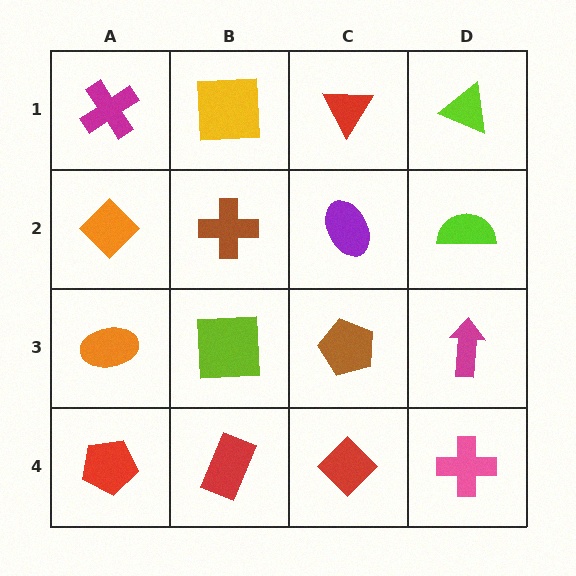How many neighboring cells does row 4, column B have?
3.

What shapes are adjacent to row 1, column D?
A lime semicircle (row 2, column D), a red triangle (row 1, column C).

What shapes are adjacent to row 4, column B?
A lime square (row 3, column B), a red pentagon (row 4, column A), a red diamond (row 4, column C).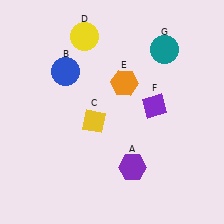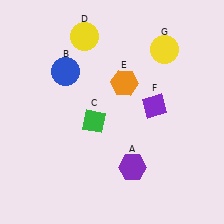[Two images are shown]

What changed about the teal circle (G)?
In Image 1, G is teal. In Image 2, it changed to yellow.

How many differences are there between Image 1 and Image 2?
There are 2 differences between the two images.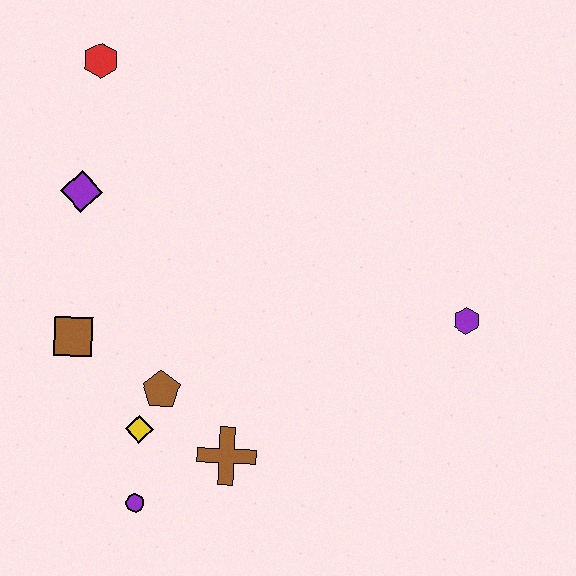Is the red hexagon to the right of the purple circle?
No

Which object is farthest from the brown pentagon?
The red hexagon is farthest from the brown pentagon.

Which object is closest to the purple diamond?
The red hexagon is closest to the purple diamond.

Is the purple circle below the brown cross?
Yes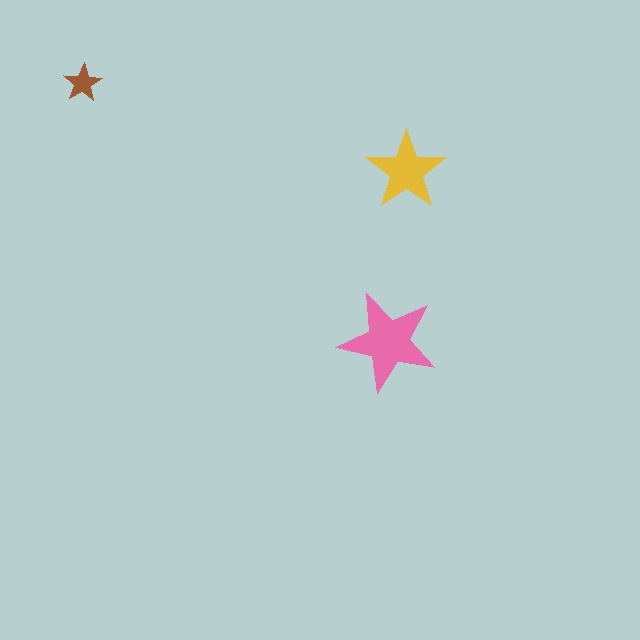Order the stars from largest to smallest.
the pink one, the yellow one, the brown one.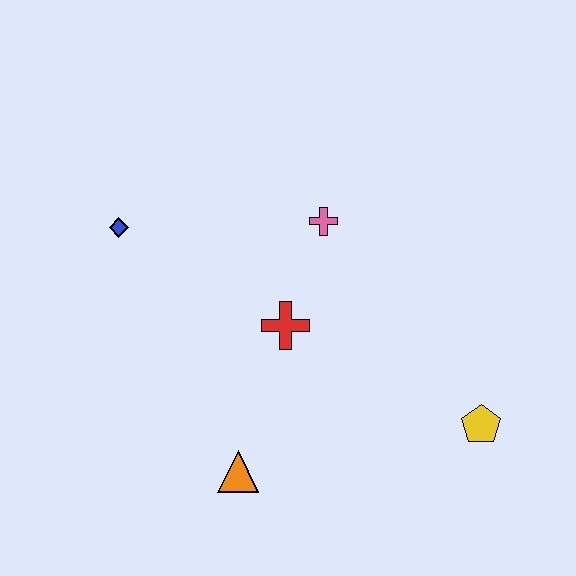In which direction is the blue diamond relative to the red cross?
The blue diamond is to the left of the red cross.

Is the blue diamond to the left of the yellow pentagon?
Yes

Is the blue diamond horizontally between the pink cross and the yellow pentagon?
No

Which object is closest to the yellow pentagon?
The red cross is closest to the yellow pentagon.